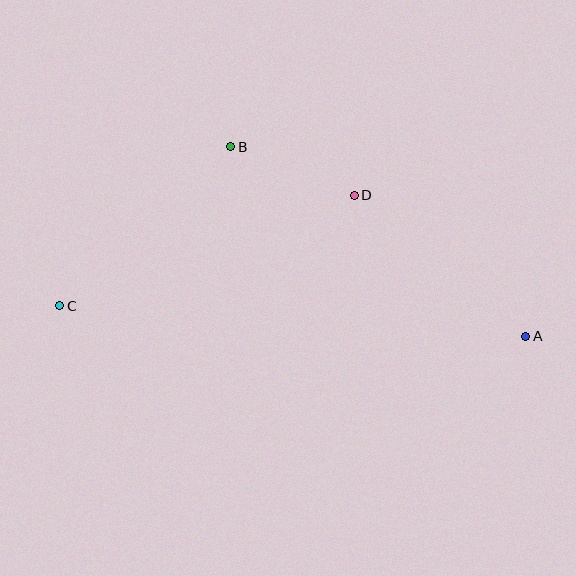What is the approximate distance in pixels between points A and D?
The distance between A and D is approximately 222 pixels.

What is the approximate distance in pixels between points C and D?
The distance between C and D is approximately 314 pixels.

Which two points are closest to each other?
Points B and D are closest to each other.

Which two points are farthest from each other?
Points A and C are farthest from each other.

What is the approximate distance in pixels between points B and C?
The distance between B and C is approximately 233 pixels.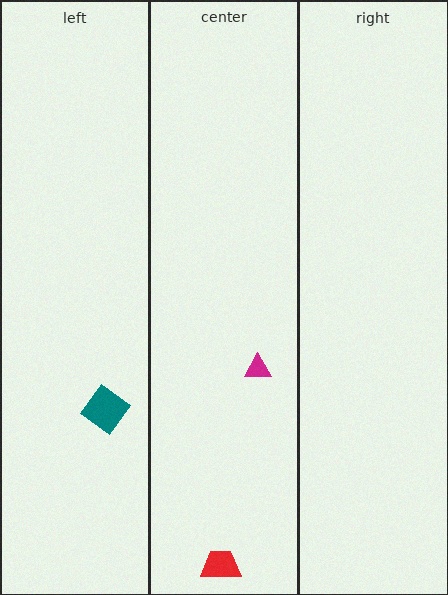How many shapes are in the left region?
1.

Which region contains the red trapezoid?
The center region.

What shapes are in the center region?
The red trapezoid, the magenta triangle.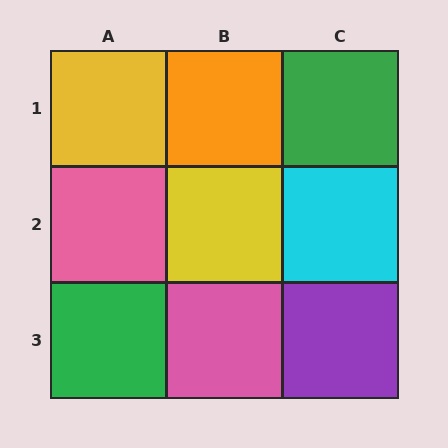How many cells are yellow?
2 cells are yellow.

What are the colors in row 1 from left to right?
Yellow, orange, green.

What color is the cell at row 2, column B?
Yellow.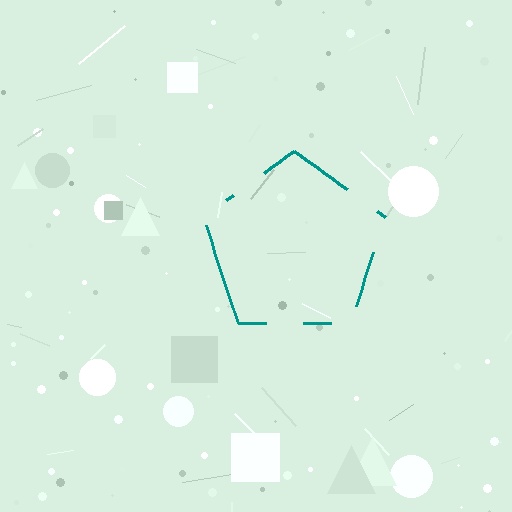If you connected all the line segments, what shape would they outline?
They would outline a pentagon.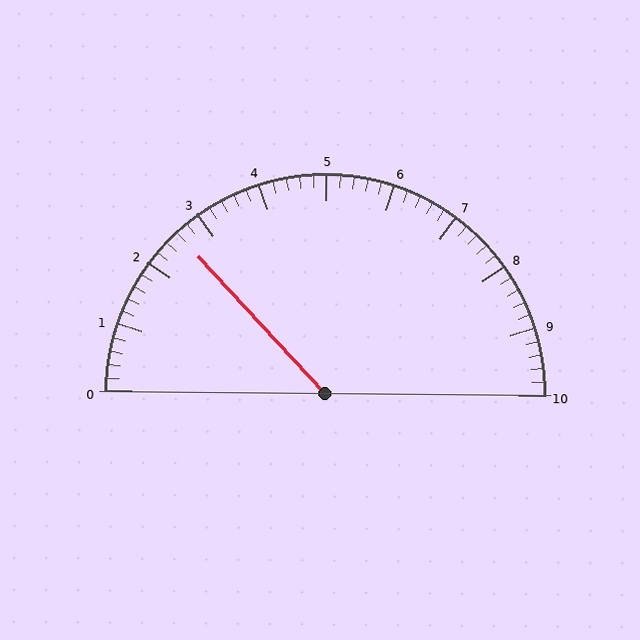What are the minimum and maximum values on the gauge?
The gauge ranges from 0 to 10.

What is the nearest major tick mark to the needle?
The nearest major tick mark is 3.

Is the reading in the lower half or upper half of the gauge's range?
The reading is in the lower half of the range (0 to 10).